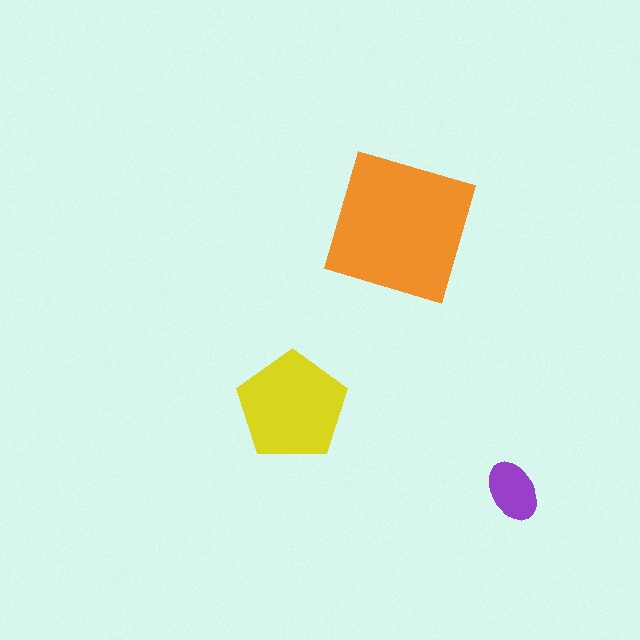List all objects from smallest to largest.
The purple ellipse, the yellow pentagon, the orange square.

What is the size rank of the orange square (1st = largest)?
1st.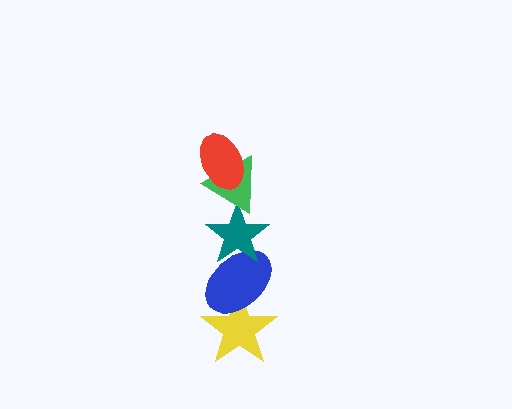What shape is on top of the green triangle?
The red ellipse is on top of the green triangle.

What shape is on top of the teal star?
The green triangle is on top of the teal star.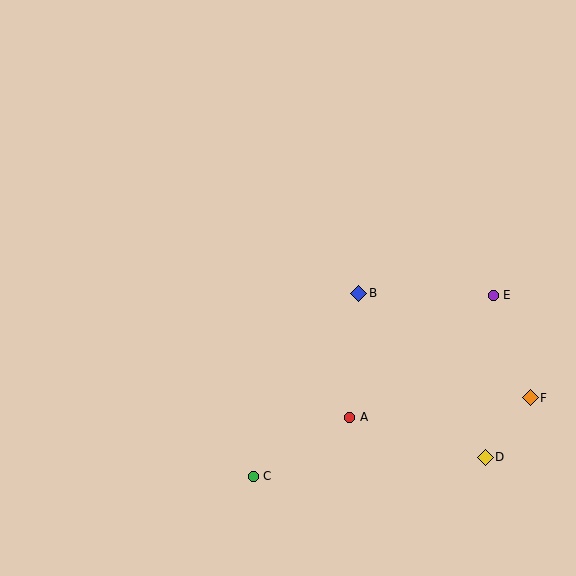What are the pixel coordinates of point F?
Point F is at (530, 398).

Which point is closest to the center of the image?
Point B at (359, 293) is closest to the center.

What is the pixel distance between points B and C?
The distance between B and C is 211 pixels.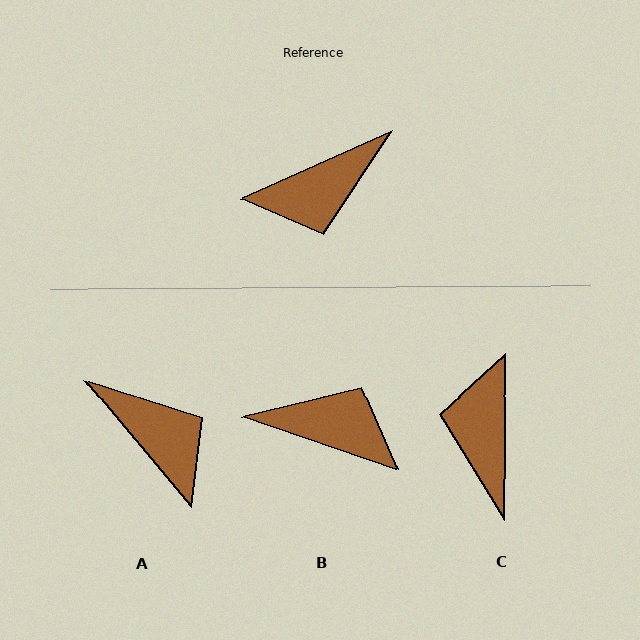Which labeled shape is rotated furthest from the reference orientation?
B, about 137 degrees away.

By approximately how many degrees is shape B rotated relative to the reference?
Approximately 137 degrees counter-clockwise.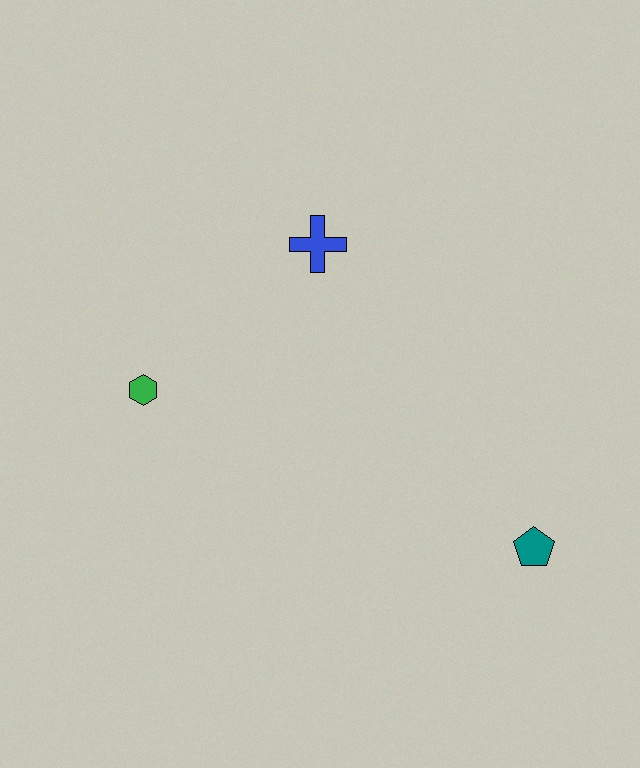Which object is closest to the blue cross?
The green hexagon is closest to the blue cross.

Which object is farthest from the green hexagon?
The teal pentagon is farthest from the green hexagon.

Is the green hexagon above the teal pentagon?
Yes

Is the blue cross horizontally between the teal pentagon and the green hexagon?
Yes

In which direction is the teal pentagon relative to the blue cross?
The teal pentagon is below the blue cross.